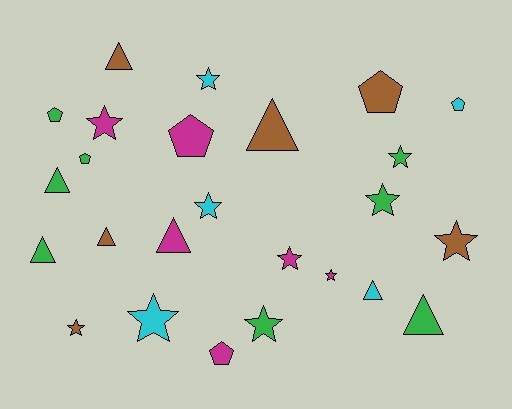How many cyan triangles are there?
There is 1 cyan triangle.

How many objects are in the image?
There are 25 objects.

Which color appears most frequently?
Green, with 8 objects.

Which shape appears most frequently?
Star, with 11 objects.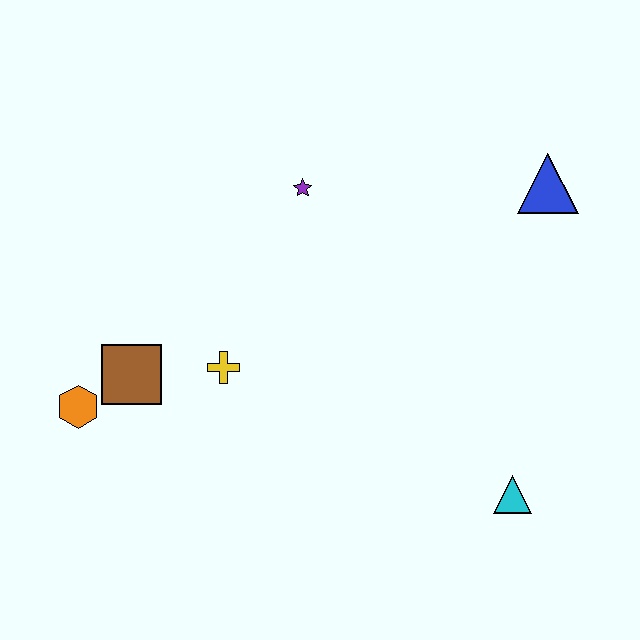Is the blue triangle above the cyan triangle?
Yes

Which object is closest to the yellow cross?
The brown square is closest to the yellow cross.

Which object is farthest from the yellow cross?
The blue triangle is farthest from the yellow cross.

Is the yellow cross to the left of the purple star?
Yes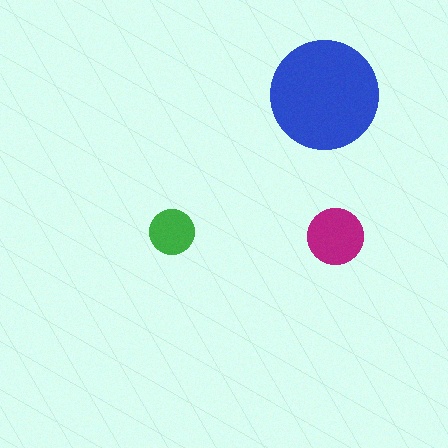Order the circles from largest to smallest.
the blue one, the magenta one, the green one.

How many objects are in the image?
There are 3 objects in the image.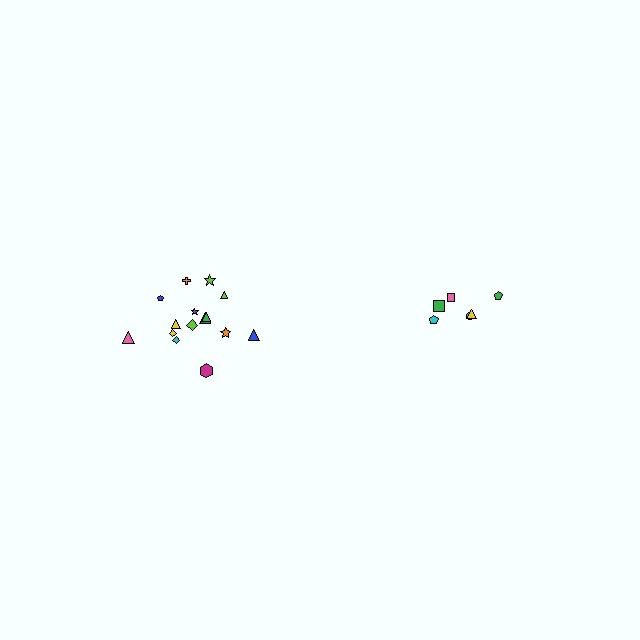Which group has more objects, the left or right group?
The left group.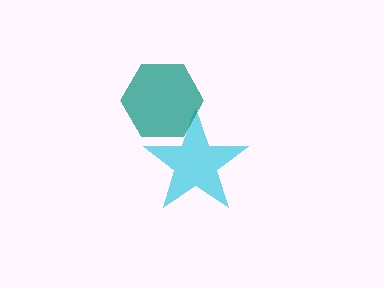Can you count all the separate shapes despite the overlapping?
Yes, there are 2 separate shapes.